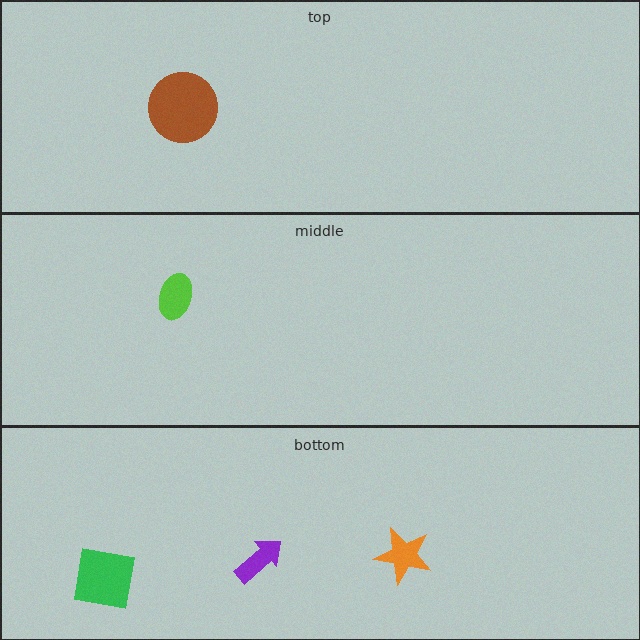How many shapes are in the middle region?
1.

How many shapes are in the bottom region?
3.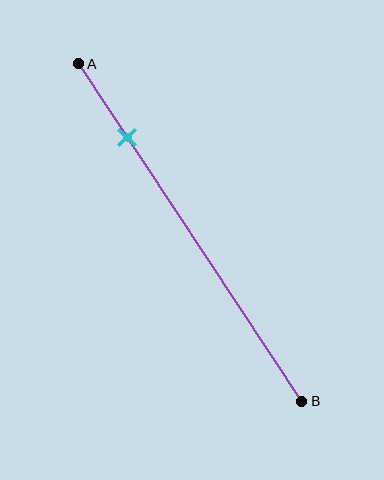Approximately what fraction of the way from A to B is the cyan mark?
The cyan mark is approximately 20% of the way from A to B.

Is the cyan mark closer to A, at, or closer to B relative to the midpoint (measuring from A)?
The cyan mark is closer to point A than the midpoint of segment AB.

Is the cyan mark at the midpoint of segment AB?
No, the mark is at about 20% from A, not at the 50% midpoint.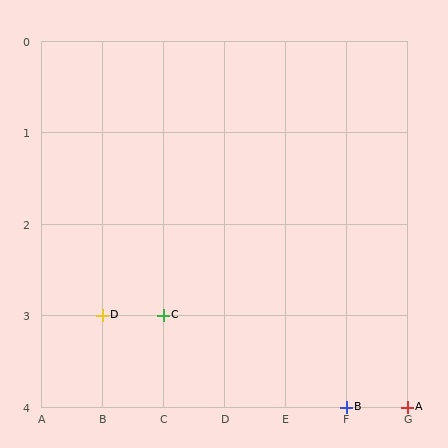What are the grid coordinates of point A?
Point A is at grid coordinates (G, 4).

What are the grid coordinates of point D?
Point D is at grid coordinates (B, 3).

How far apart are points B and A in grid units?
Points B and A are 1 column apart.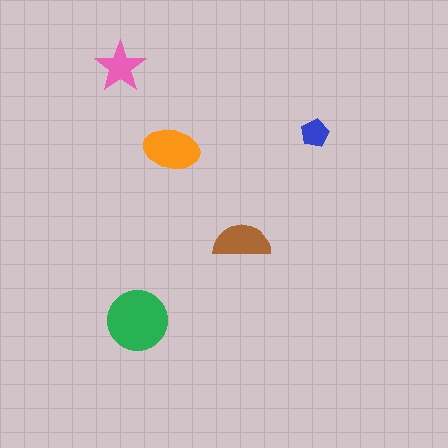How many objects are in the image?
There are 5 objects in the image.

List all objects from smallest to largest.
The blue pentagon, the pink star, the brown semicircle, the orange ellipse, the green circle.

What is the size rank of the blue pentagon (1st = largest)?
5th.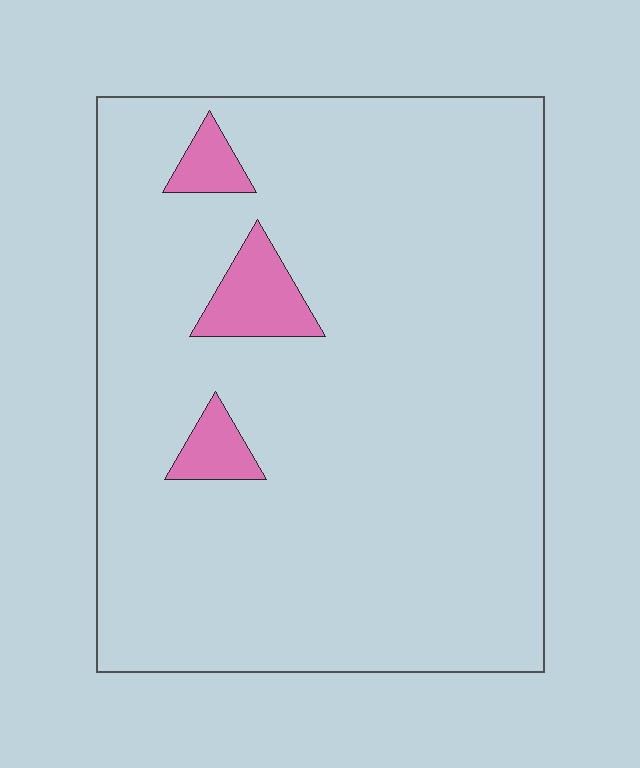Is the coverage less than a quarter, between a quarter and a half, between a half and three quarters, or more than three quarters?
Less than a quarter.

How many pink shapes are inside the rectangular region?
3.